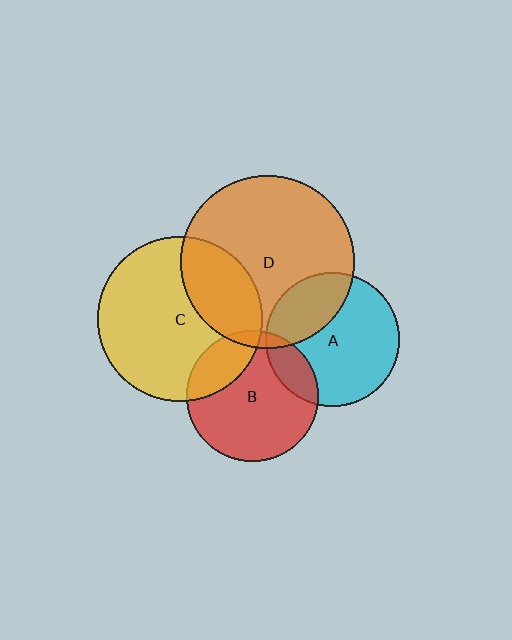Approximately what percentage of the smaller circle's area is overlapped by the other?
Approximately 30%.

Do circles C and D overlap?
Yes.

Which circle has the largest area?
Circle D (orange).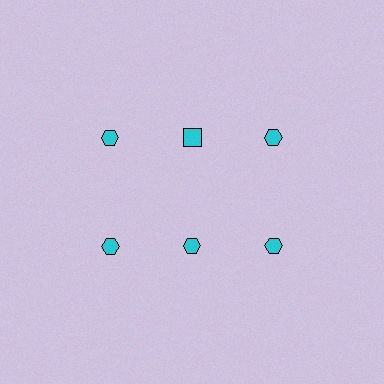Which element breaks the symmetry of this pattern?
The cyan square in the top row, second from left column breaks the symmetry. All other shapes are cyan hexagons.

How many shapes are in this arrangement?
There are 6 shapes arranged in a grid pattern.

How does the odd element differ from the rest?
It has a different shape: square instead of hexagon.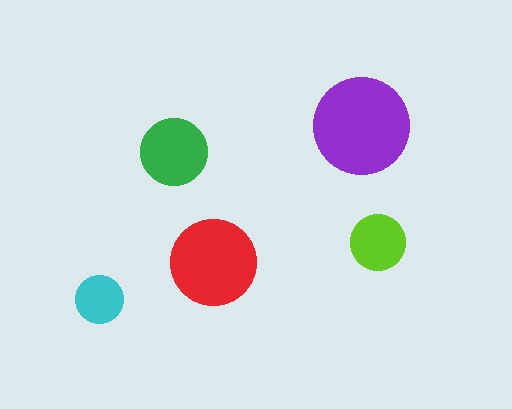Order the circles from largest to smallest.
the purple one, the red one, the green one, the lime one, the cyan one.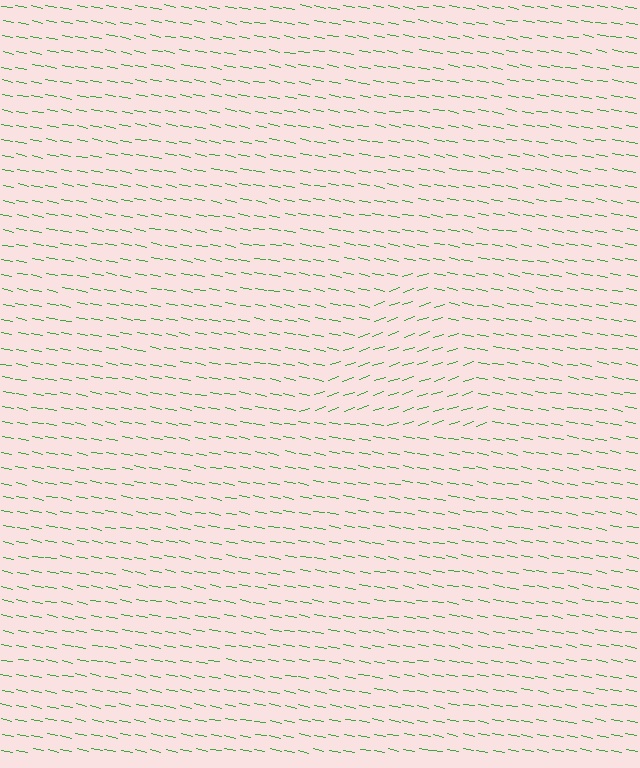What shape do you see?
I see a triangle.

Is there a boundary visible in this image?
Yes, there is a texture boundary formed by a change in line orientation.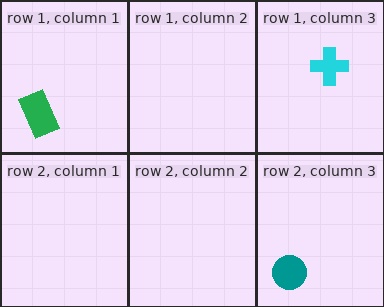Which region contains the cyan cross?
The row 1, column 3 region.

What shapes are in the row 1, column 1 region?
The green rectangle.